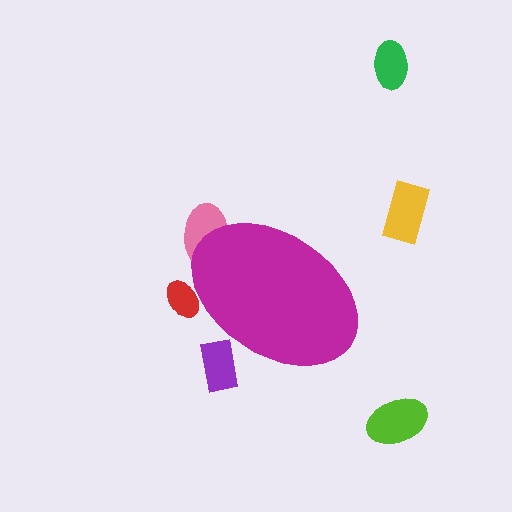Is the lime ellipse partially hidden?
No, the lime ellipse is fully visible.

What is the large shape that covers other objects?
A magenta ellipse.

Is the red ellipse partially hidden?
Yes, the red ellipse is partially hidden behind the magenta ellipse.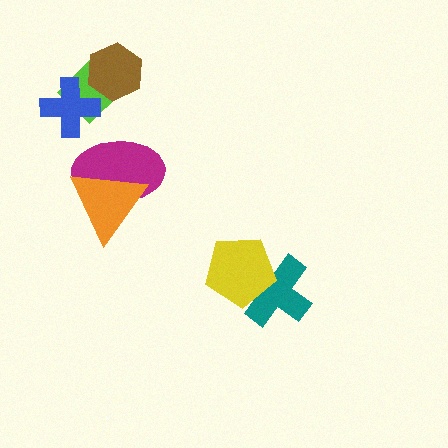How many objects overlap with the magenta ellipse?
1 object overlaps with the magenta ellipse.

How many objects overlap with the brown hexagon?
1 object overlaps with the brown hexagon.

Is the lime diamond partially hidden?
Yes, it is partially covered by another shape.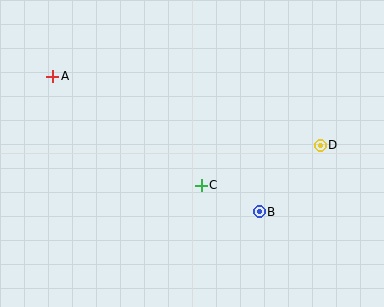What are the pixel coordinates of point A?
Point A is at (53, 76).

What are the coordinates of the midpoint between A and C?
The midpoint between A and C is at (127, 131).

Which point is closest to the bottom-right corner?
Point B is closest to the bottom-right corner.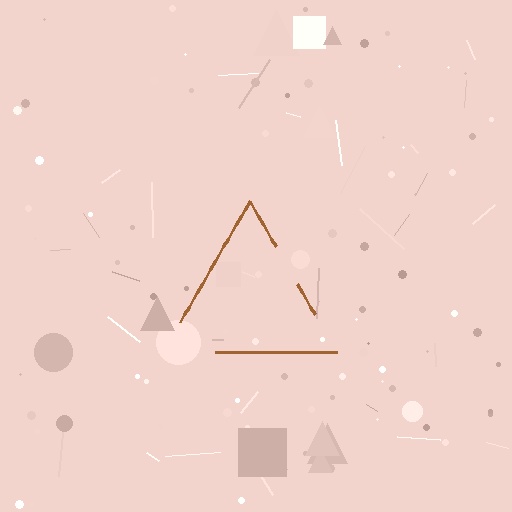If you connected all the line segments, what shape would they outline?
They would outline a triangle.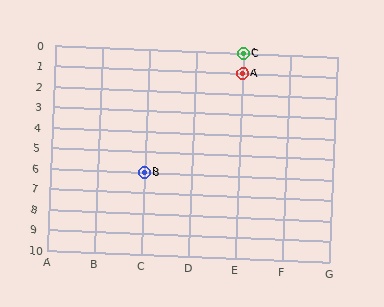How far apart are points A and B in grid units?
Points A and B are 2 columns and 5 rows apart (about 5.4 grid units diagonally).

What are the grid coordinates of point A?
Point A is at grid coordinates (E, 1).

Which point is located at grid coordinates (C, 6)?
Point B is at (C, 6).